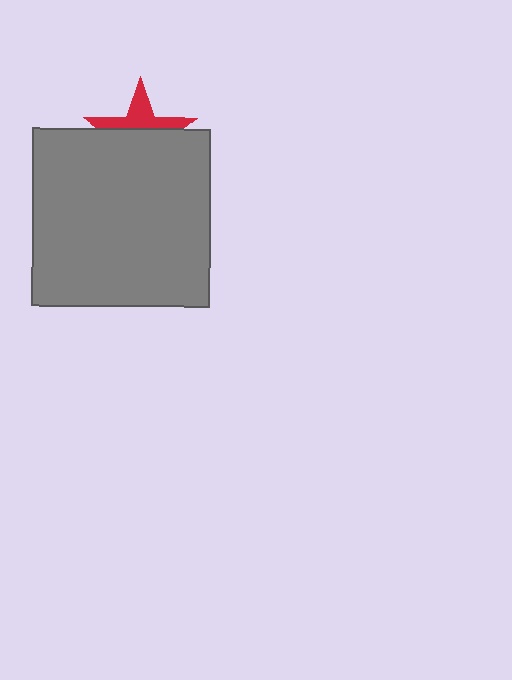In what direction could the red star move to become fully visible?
The red star could move up. That would shift it out from behind the gray square entirely.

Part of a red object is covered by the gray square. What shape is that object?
It is a star.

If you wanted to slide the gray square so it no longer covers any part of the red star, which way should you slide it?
Slide it down — that is the most direct way to separate the two shapes.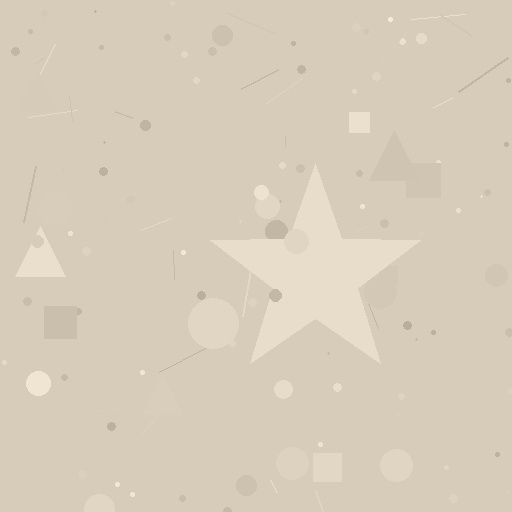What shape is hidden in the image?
A star is hidden in the image.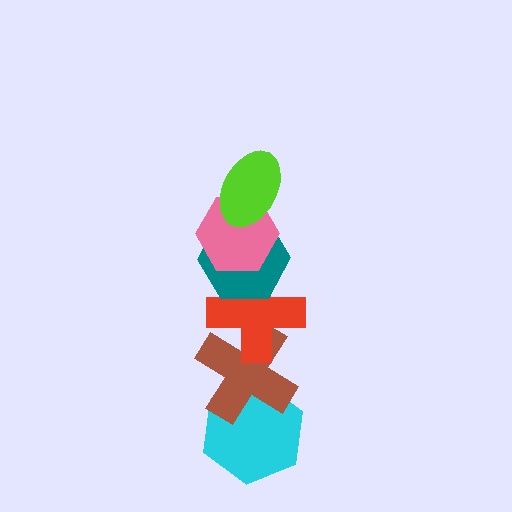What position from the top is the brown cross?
The brown cross is 5th from the top.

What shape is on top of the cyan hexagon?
The brown cross is on top of the cyan hexagon.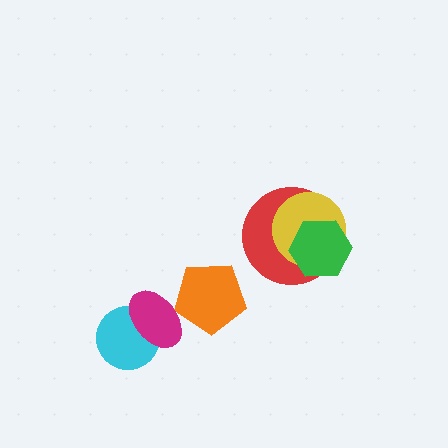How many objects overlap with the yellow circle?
2 objects overlap with the yellow circle.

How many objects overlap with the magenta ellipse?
2 objects overlap with the magenta ellipse.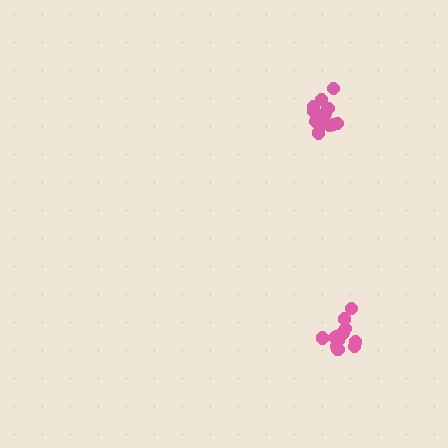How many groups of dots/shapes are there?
There are 2 groups.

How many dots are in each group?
Group 1: 13 dots, Group 2: 13 dots (26 total).